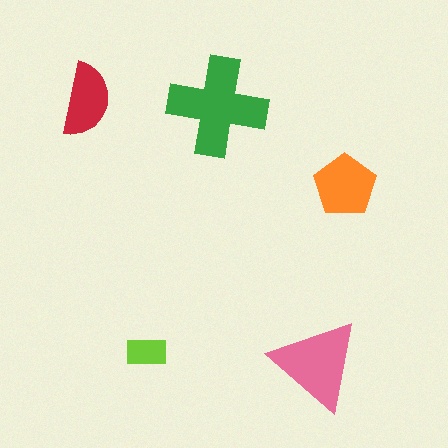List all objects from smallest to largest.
The lime rectangle, the red semicircle, the orange pentagon, the pink triangle, the green cross.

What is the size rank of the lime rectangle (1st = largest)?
5th.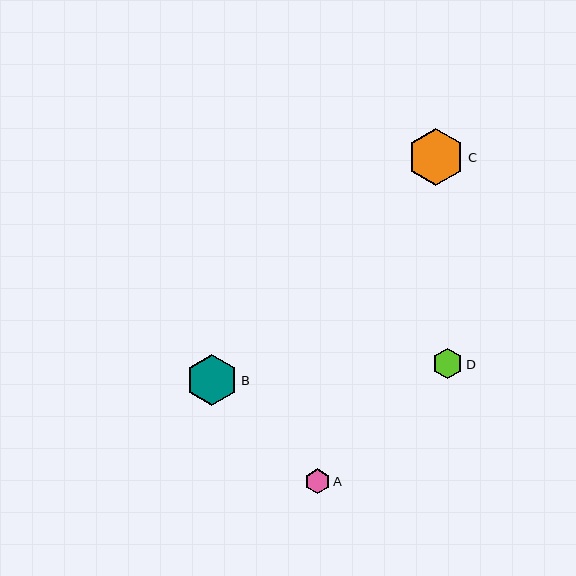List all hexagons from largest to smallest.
From largest to smallest: C, B, D, A.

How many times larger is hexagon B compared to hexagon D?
Hexagon B is approximately 1.7 times the size of hexagon D.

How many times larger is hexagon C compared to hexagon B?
Hexagon C is approximately 1.1 times the size of hexagon B.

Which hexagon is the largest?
Hexagon C is the largest with a size of approximately 57 pixels.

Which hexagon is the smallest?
Hexagon A is the smallest with a size of approximately 24 pixels.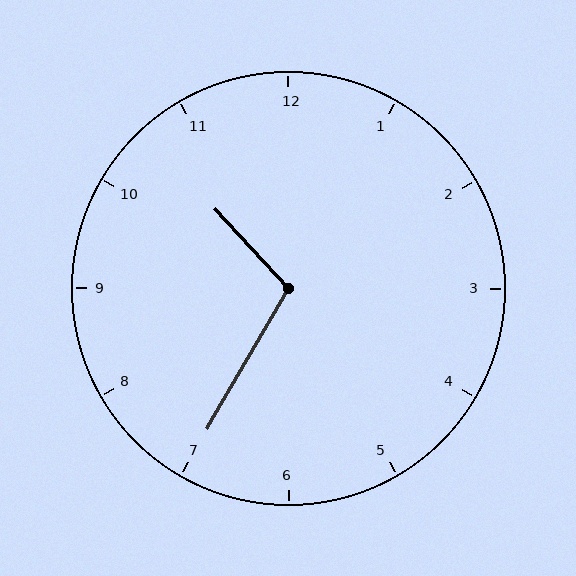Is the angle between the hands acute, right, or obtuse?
It is obtuse.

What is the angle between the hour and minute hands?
Approximately 108 degrees.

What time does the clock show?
10:35.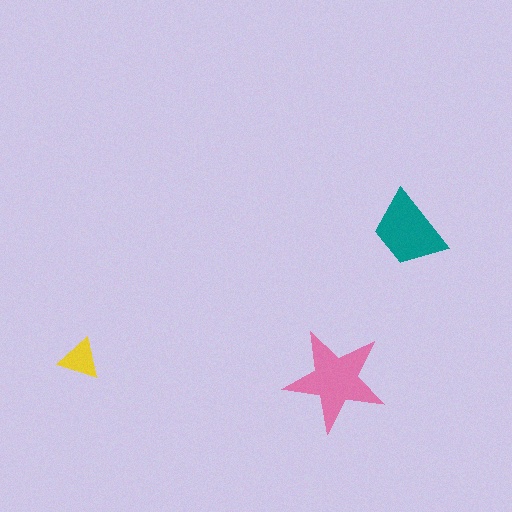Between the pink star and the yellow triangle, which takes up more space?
The pink star.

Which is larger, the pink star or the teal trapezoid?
The pink star.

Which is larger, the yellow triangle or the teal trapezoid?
The teal trapezoid.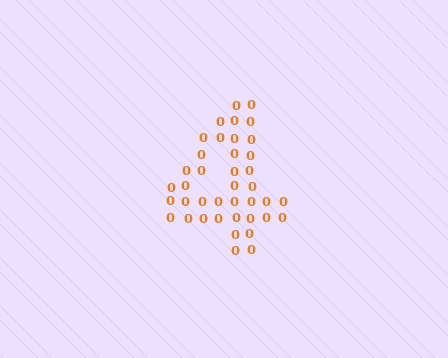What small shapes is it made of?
It is made of small digit 0's.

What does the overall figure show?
The overall figure shows the digit 4.